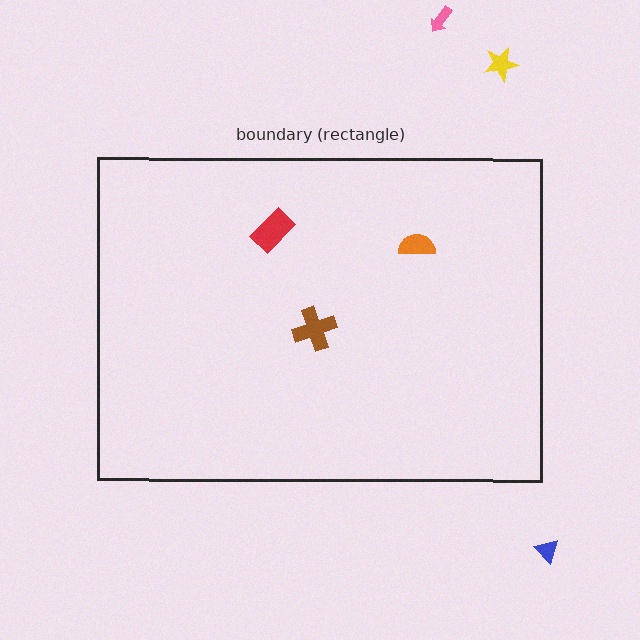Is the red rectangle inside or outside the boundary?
Inside.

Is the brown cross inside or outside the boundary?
Inside.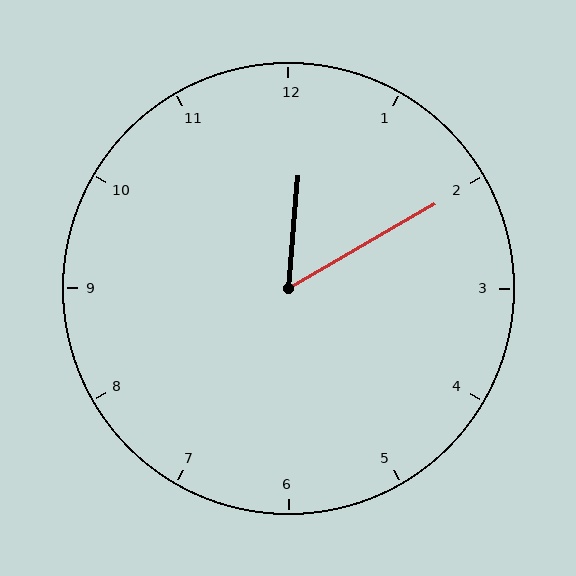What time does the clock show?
12:10.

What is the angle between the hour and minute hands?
Approximately 55 degrees.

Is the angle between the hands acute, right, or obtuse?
It is acute.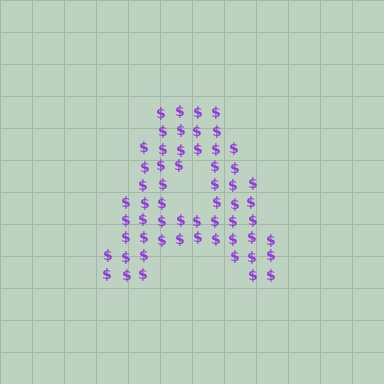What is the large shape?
The large shape is the letter A.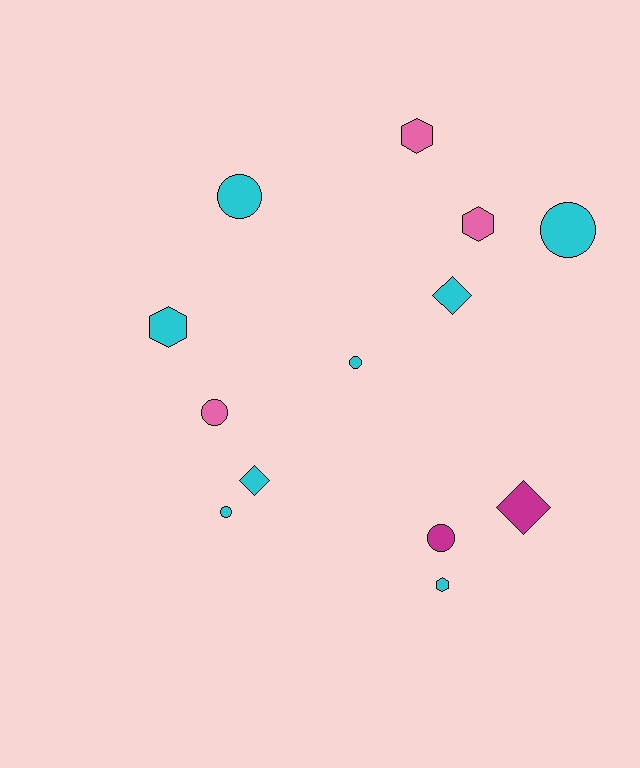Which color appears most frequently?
Cyan, with 8 objects.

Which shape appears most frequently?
Circle, with 6 objects.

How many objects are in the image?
There are 13 objects.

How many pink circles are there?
There is 1 pink circle.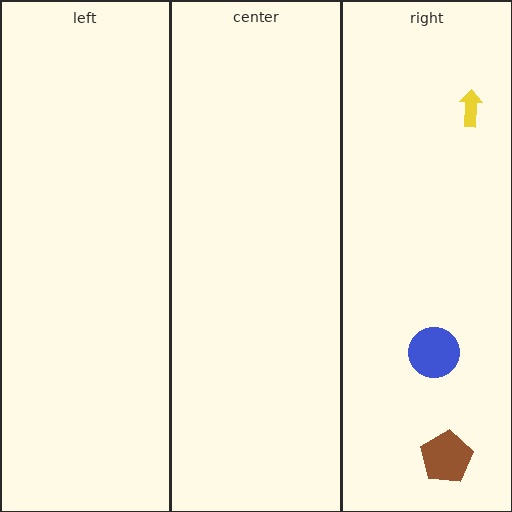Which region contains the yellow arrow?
The right region.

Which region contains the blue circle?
The right region.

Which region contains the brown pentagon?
The right region.